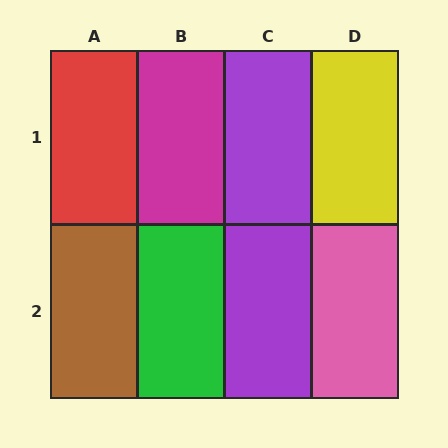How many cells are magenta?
1 cell is magenta.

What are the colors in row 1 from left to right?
Red, magenta, purple, yellow.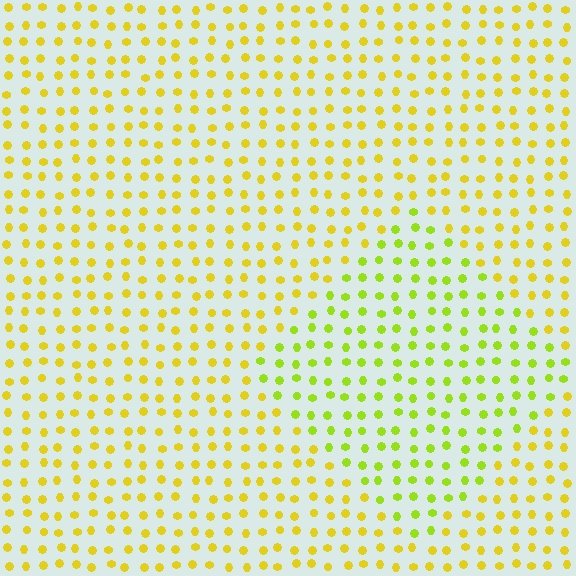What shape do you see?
I see a diamond.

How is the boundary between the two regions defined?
The boundary is defined purely by a slight shift in hue (about 28 degrees). Spacing, size, and orientation are identical on both sides.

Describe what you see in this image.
The image is filled with small yellow elements in a uniform arrangement. A diamond-shaped region is visible where the elements are tinted to a slightly different hue, forming a subtle color boundary.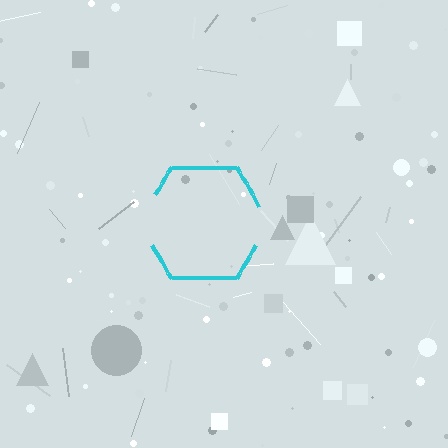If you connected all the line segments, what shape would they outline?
They would outline a hexagon.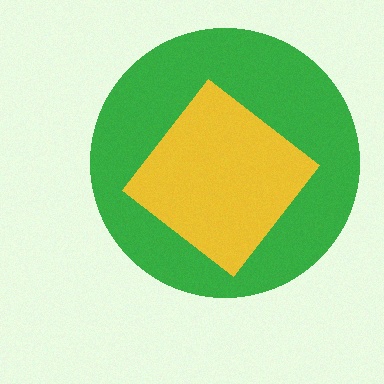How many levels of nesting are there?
2.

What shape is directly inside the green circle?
The yellow diamond.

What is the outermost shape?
The green circle.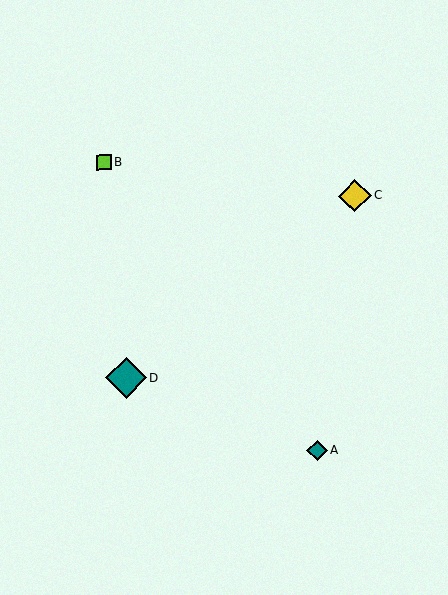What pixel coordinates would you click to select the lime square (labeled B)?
Click at (104, 162) to select the lime square B.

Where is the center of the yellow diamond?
The center of the yellow diamond is at (355, 196).